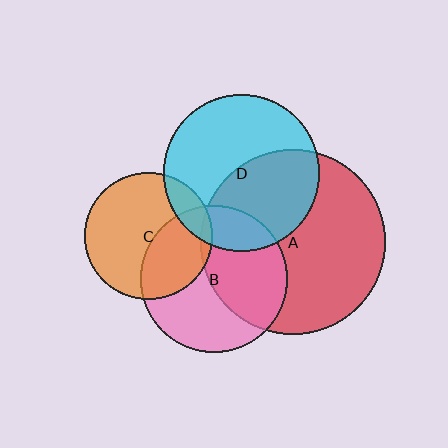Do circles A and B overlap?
Yes.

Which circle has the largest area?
Circle A (red).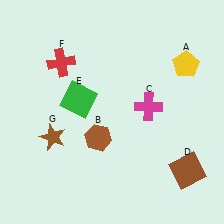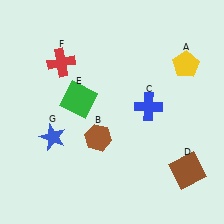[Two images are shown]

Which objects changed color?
C changed from magenta to blue. G changed from brown to blue.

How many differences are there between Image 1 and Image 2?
There are 2 differences between the two images.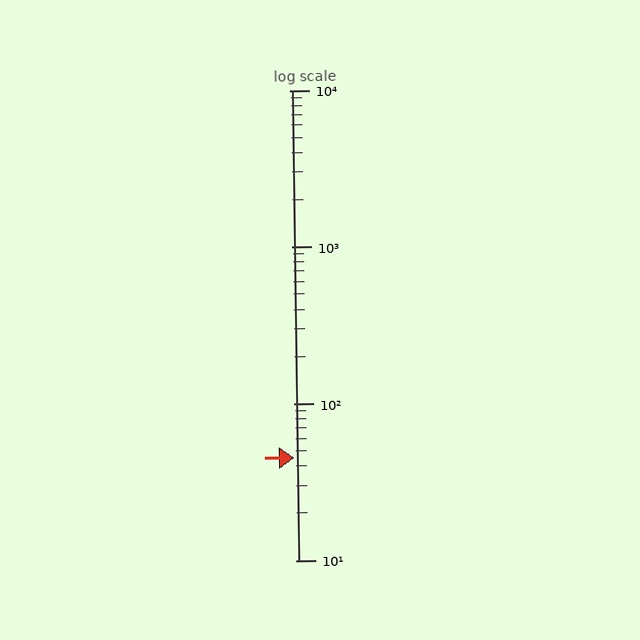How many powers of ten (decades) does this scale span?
The scale spans 3 decades, from 10 to 10000.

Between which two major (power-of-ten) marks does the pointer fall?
The pointer is between 10 and 100.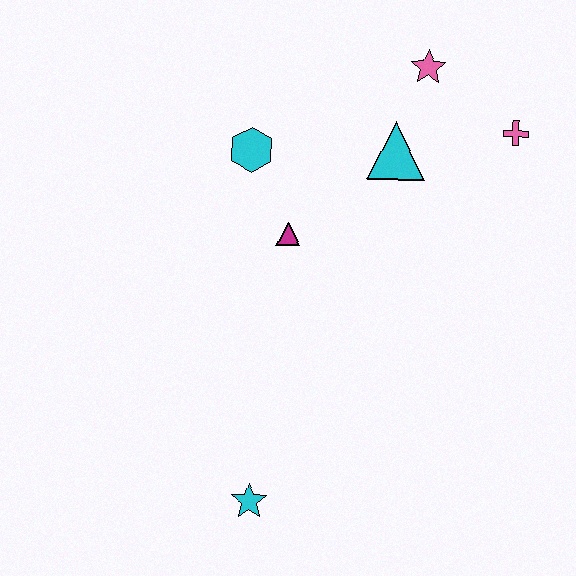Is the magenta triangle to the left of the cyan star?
No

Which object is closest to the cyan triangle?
The pink star is closest to the cyan triangle.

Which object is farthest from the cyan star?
The pink star is farthest from the cyan star.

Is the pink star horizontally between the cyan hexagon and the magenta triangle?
No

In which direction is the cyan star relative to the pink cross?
The cyan star is below the pink cross.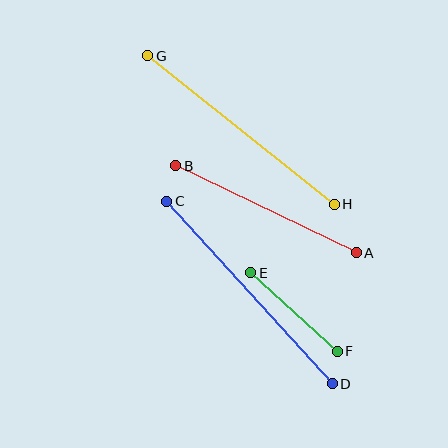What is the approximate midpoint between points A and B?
The midpoint is at approximately (266, 209) pixels.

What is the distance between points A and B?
The distance is approximately 200 pixels.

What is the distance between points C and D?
The distance is approximately 246 pixels.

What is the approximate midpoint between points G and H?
The midpoint is at approximately (241, 130) pixels.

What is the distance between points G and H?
The distance is approximately 238 pixels.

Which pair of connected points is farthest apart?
Points C and D are farthest apart.